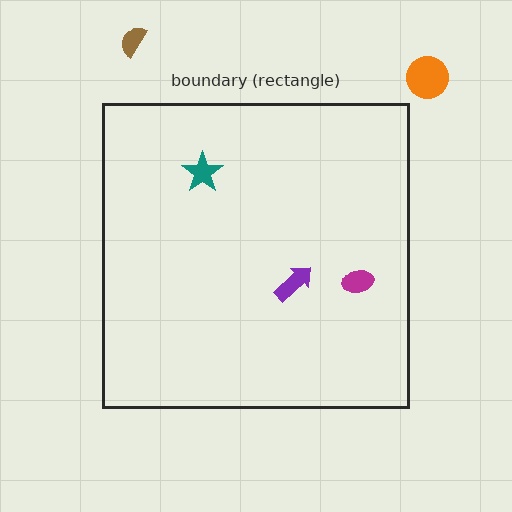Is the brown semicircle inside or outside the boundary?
Outside.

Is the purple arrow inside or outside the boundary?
Inside.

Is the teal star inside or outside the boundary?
Inside.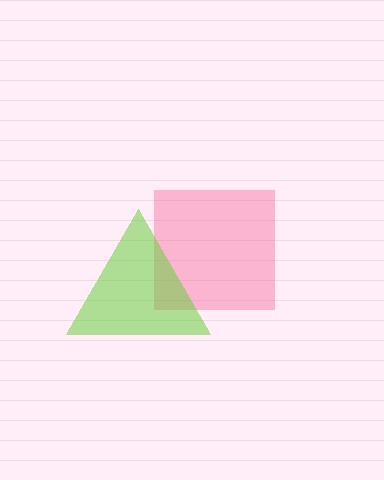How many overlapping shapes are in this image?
There are 2 overlapping shapes in the image.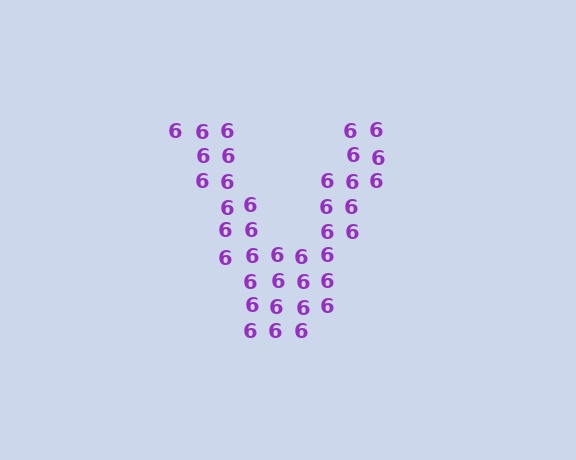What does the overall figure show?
The overall figure shows the letter V.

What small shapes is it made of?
It is made of small digit 6's.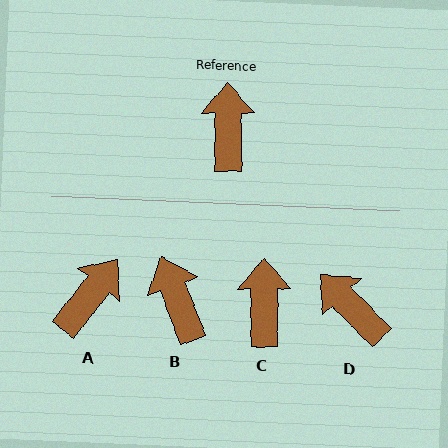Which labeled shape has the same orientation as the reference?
C.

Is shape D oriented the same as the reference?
No, it is off by about 44 degrees.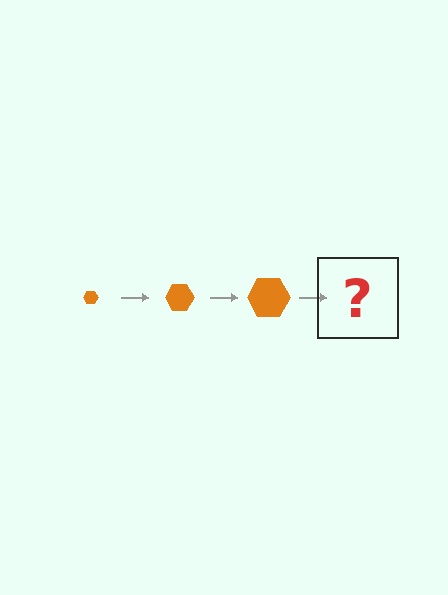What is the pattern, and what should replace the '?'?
The pattern is that the hexagon gets progressively larger each step. The '?' should be an orange hexagon, larger than the previous one.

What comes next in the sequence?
The next element should be an orange hexagon, larger than the previous one.